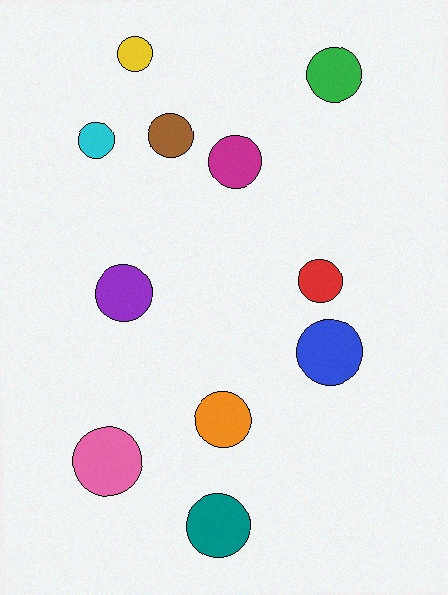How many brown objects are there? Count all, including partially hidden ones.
There is 1 brown object.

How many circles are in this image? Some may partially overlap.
There are 11 circles.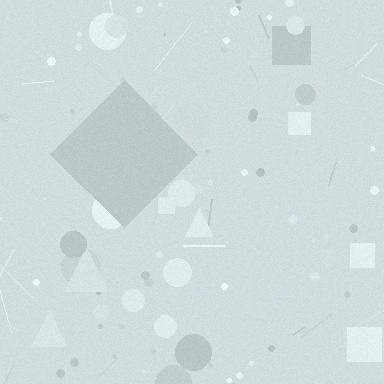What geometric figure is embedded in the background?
A diamond is embedded in the background.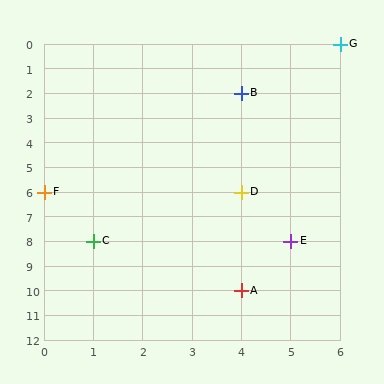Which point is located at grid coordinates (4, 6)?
Point D is at (4, 6).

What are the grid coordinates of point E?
Point E is at grid coordinates (5, 8).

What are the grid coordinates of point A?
Point A is at grid coordinates (4, 10).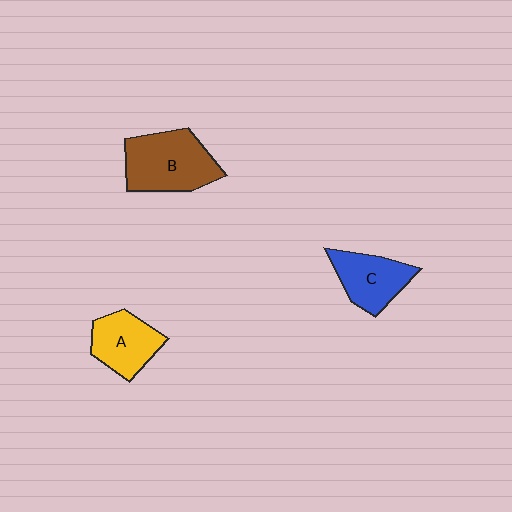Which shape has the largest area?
Shape B (brown).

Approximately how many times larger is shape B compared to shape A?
Approximately 1.4 times.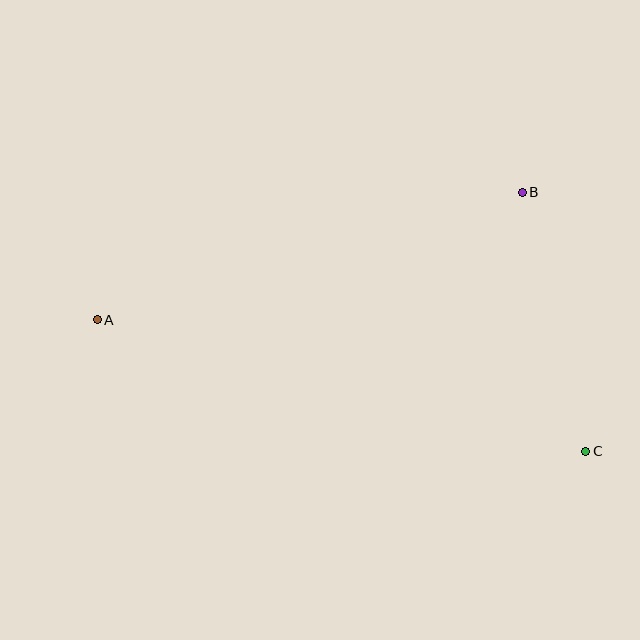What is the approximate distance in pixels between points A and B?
The distance between A and B is approximately 443 pixels.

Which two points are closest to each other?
Points B and C are closest to each other.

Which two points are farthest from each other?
Points A and C are farthest from each other.